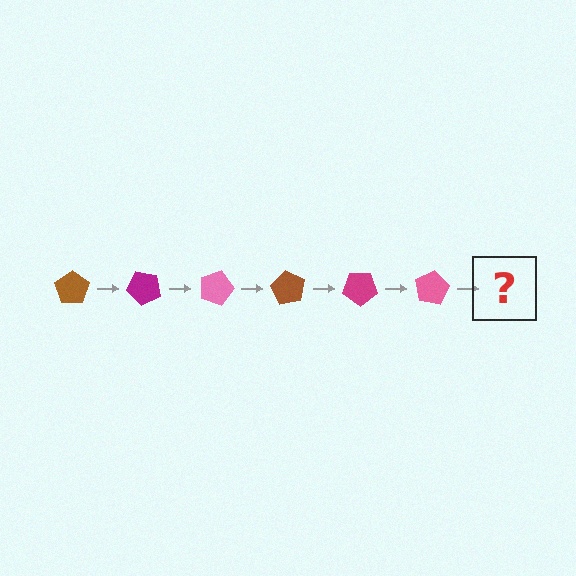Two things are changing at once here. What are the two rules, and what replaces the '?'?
The two rules are that it rotates 45 degrees each step and the color cycles through brown, magenta, and pink. The '?' should be a brown pentagon, rotated 270 degrees from the start.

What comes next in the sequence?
The next element should be a brown pentagon, rotated 270 degrees from the start.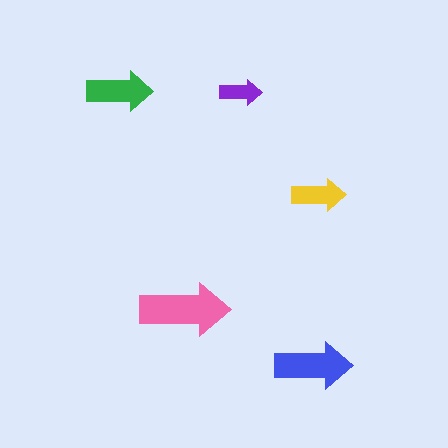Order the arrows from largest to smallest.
the pink one, the blue one, the green one, the yellow one, the purple one.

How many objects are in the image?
There are 5 objects in the image.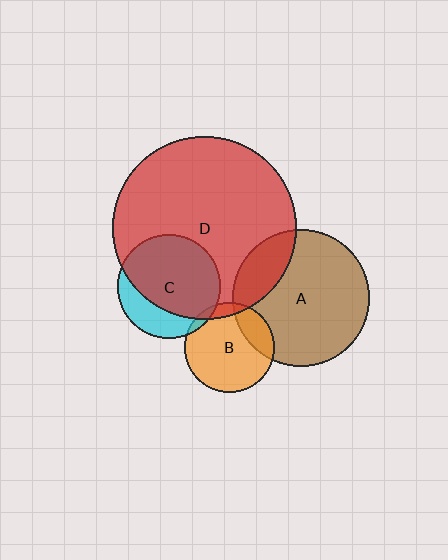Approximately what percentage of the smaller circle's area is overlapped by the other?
Approximately 10%.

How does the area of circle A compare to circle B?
Approximately 2.3 times.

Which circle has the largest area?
Circle D (red).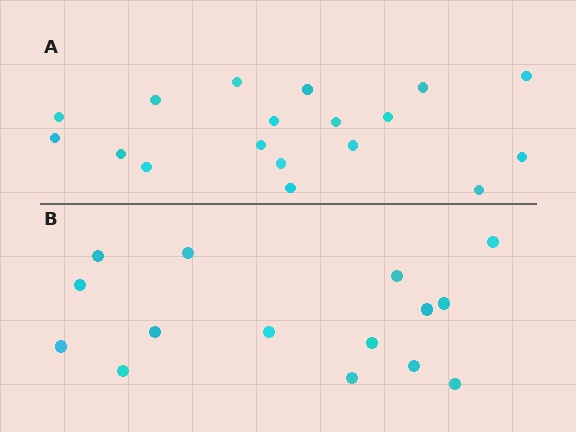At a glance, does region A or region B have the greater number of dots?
Region A (the top region) has more dots.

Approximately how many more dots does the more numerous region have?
Region A has just a few more — roughly 2 or 3 more dots than region B.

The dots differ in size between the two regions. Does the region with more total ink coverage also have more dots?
No. Region B has more total ink coverage because its dots are larger, but region A actually contains more individual dots. Total area can be misleading — the number of items is what matters here.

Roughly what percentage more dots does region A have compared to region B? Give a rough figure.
About 20% more.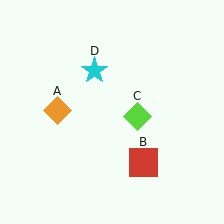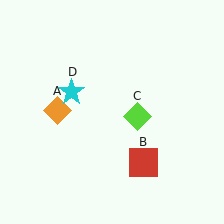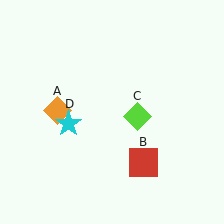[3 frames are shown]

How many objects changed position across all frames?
1 object changed position: cyan star (object D).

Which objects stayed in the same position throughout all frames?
Orange diamond (object A) and red square (object B) and lime diamond (object C) remained stationary.